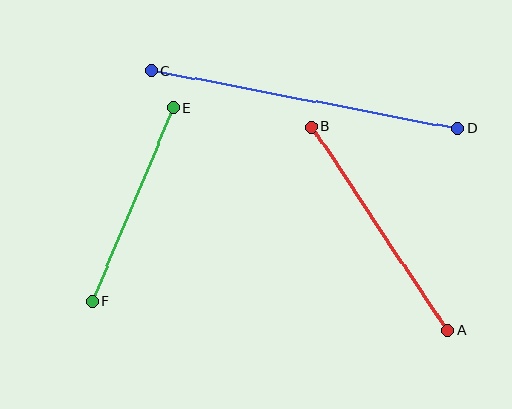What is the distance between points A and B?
The distance is approximately 245 pixels.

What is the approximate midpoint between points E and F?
The midpoint is at approximately (133, 204) pixels.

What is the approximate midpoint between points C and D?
The midpoint is at approximately (305, 100) pixels.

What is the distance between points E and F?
The distance is approximately 211 pixels.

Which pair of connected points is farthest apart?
Points C and D are farthest apart.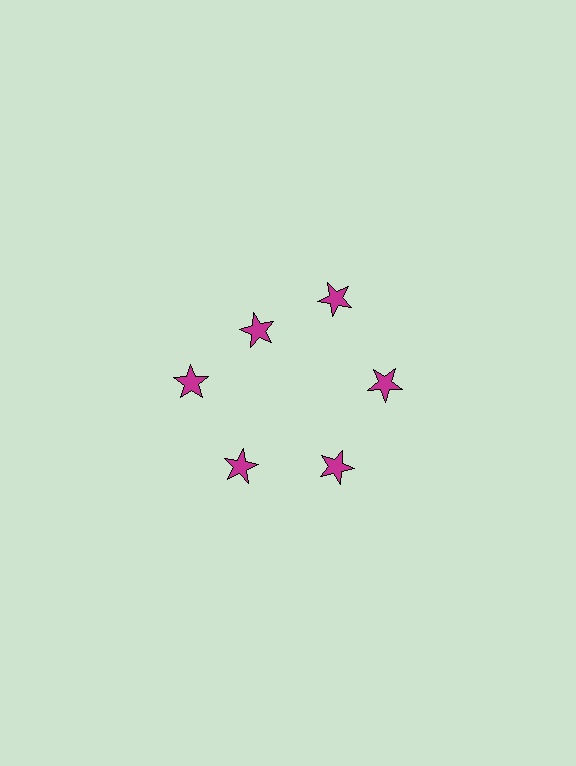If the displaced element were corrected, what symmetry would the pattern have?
It would have 6-fold rotational symmetry — the pattern would map onto itself every 60 degrees.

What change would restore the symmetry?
The symmetry would be restored by moving it outward, back onto the ring so that all 6 stars sit at equal angles and equal distance from the center.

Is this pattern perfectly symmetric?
No. The 6 magenta stars are arranged in a ring, but one element near the 11 o'clock position is pulled inward toward the center, breaking the 6-fold rotational symmetry.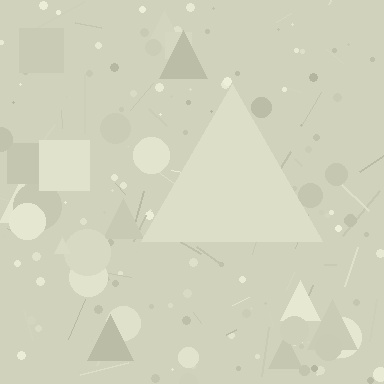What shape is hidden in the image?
A triangle is hidden in the image.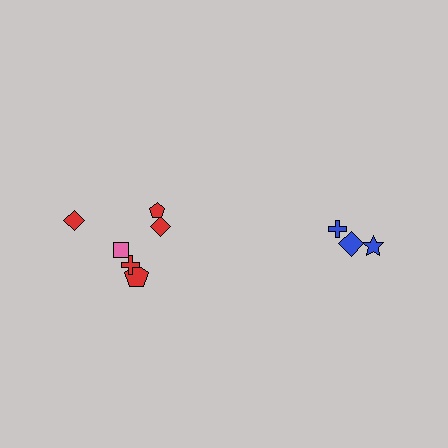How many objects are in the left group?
There are 6 objects.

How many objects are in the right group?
There are 3 objects.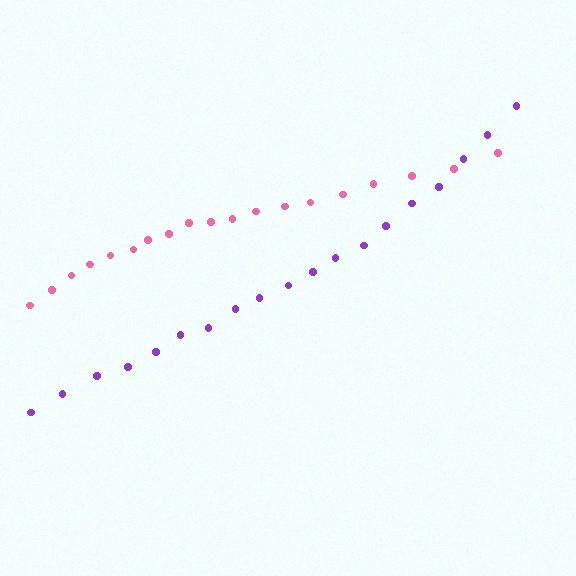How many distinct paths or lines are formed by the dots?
There are 2 distinct paths.